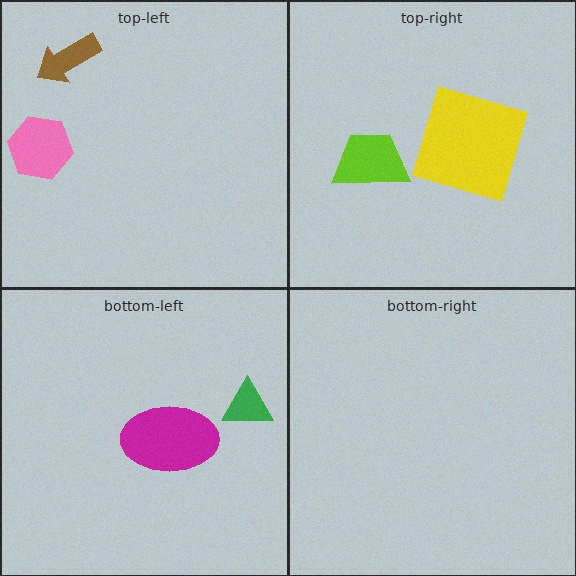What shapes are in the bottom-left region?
The green triangle, the magenta ellipse.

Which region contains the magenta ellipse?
The bottom-left region.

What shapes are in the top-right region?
The yellow square, the lime trapezoid.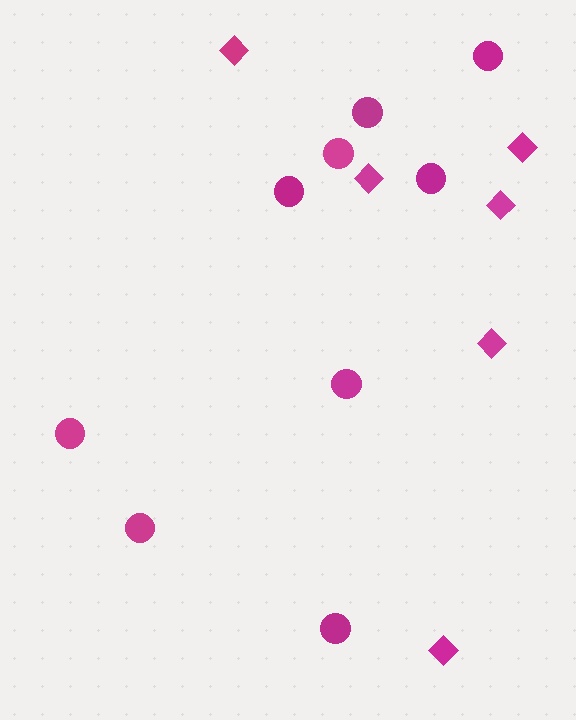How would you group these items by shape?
There are 2 groups: one group of diamonds (6) and one group of circles (9).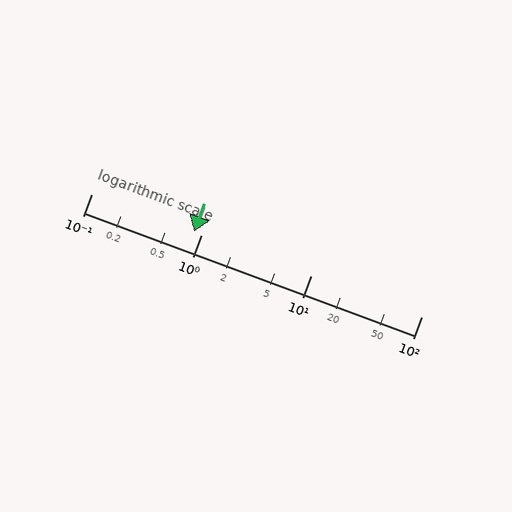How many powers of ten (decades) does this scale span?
The scale spans 3 decades, from 0.1 to 100.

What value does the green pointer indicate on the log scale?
The pointer indicates approximately 0.86.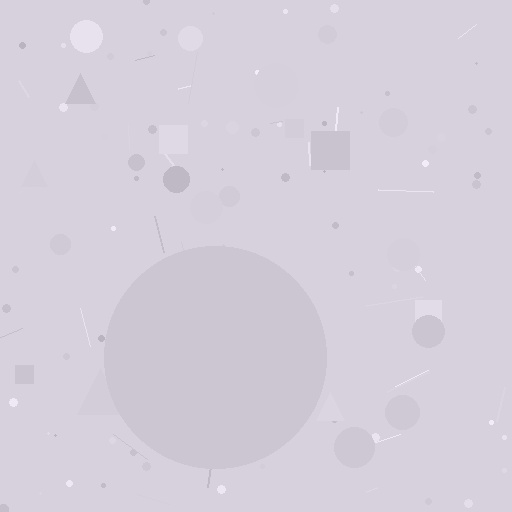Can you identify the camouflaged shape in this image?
The camouflaged shape is a circle.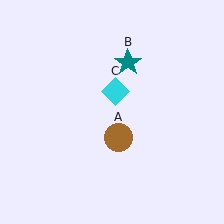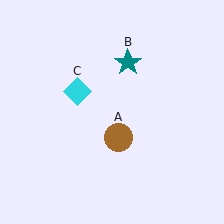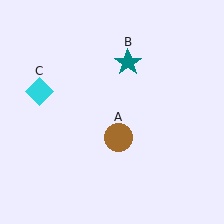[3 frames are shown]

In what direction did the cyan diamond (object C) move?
The cyan diamond (object C) moved left.